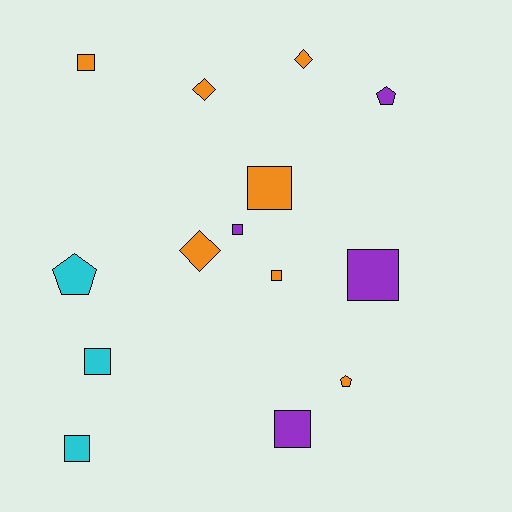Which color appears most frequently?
Orange, with 7 objects.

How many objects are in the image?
There are 14 objects.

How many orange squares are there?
There are 3 orange squares.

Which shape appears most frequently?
Square, with 8 objects.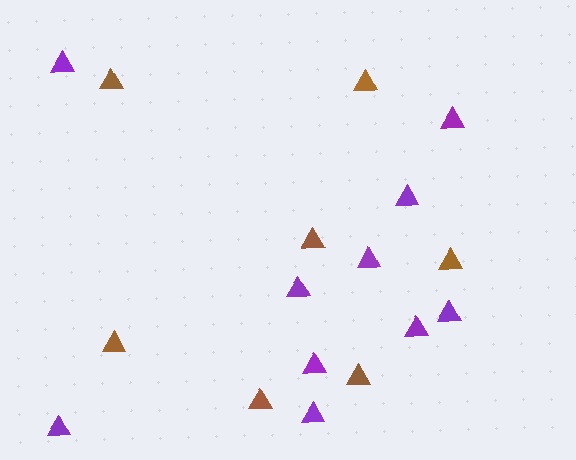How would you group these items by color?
There are 2 groups: one group of brown triangles (7) and one group of purple triangles (10).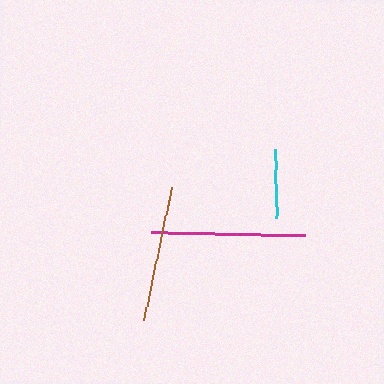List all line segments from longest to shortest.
From longest to shortest: magenta, brown, cyan.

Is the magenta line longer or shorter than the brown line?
The magenta line is longer than the brown line.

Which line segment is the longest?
The magenta line is the longest at approximately 154 pixels.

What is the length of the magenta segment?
The magenta segment is approximately 154 pixels long.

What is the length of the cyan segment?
The cyan segment is approximately 69 pixels long.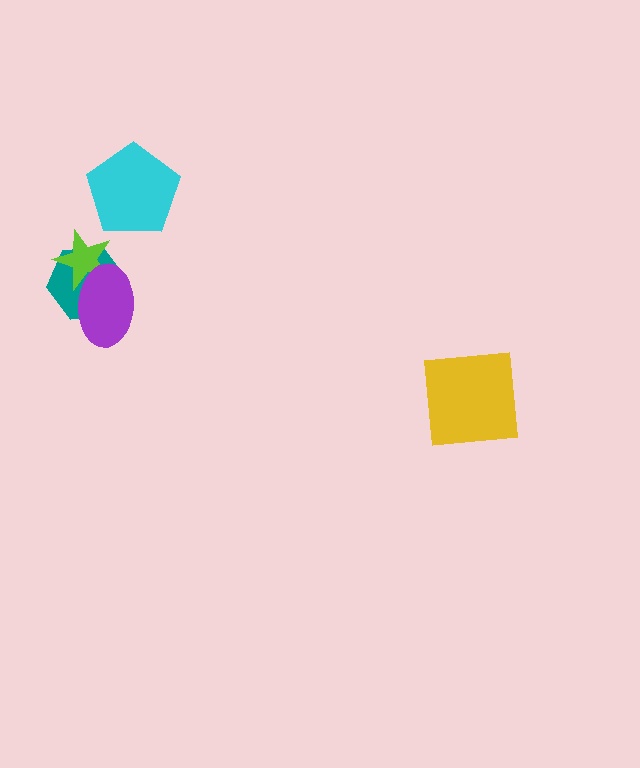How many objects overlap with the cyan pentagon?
0 objects overlap with the cyan pentagon.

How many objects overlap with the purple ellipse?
2 objects overlap with the purple ellipse.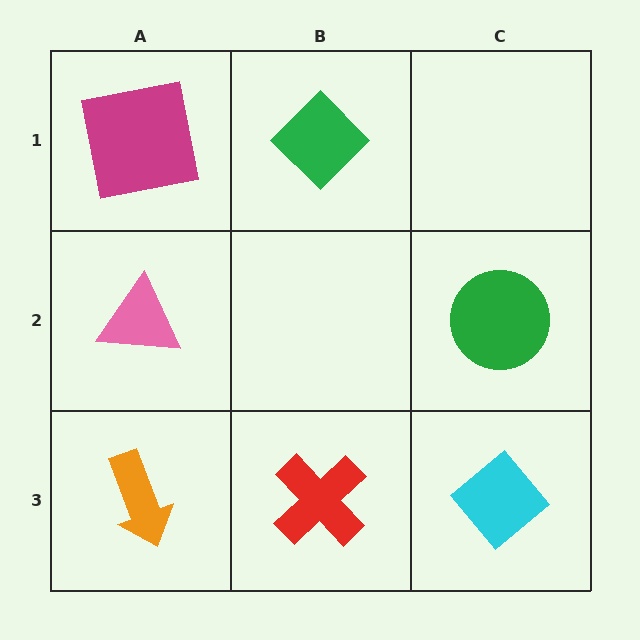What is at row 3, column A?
An orange arrow.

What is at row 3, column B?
A red cross.